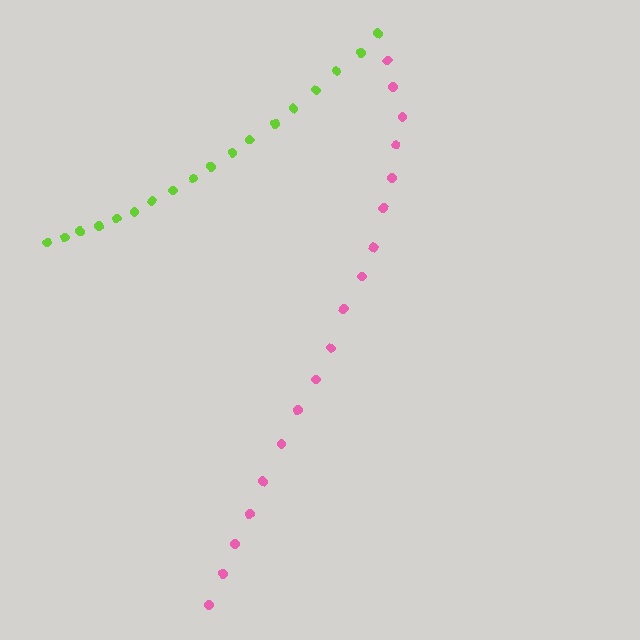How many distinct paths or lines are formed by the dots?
There are 2 distinct paths.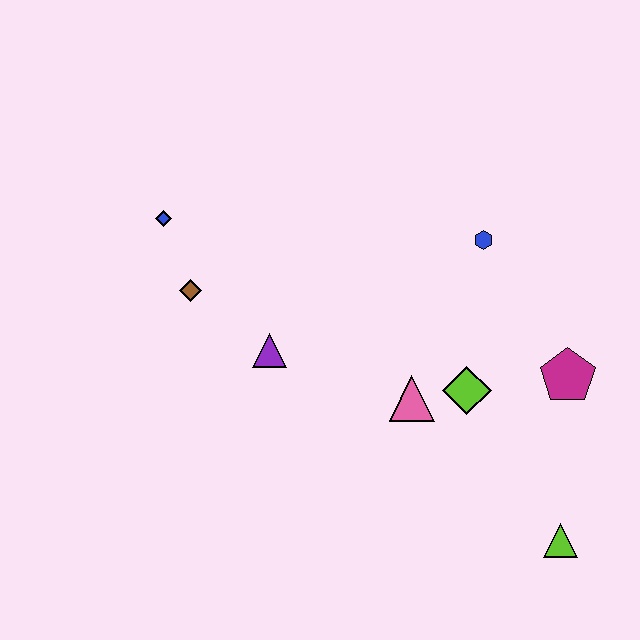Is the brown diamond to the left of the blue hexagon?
Yes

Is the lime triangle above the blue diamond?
No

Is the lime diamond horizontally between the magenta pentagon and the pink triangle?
Yes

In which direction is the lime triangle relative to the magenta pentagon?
The lime triangle is below the magenta pentagon.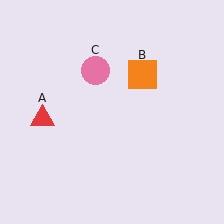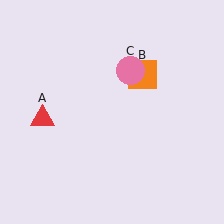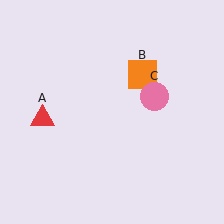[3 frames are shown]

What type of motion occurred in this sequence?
The pink circle (object C) rotated clockwise around the center of the scene.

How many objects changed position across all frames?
1 object changed position: pink circle (object C).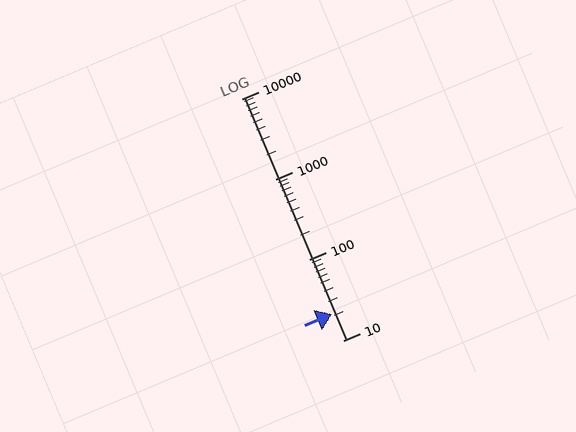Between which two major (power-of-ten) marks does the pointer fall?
The pointer is between 10 and 100.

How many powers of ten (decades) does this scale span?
The scale spans 3 decades, from 10 to 10000.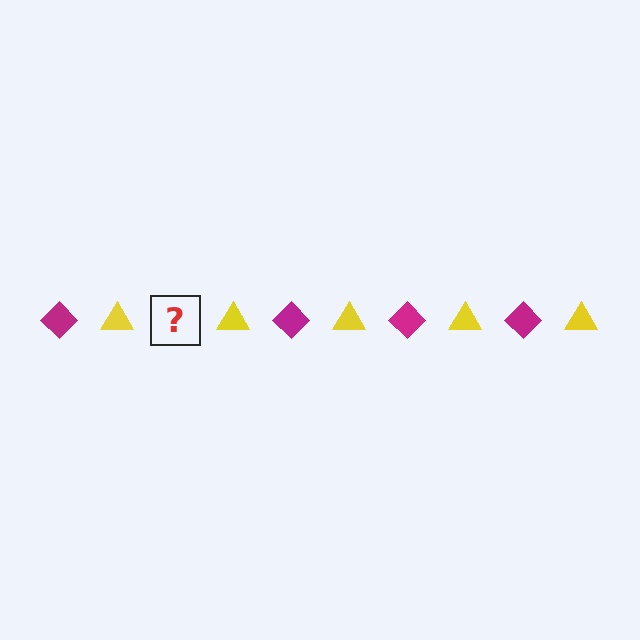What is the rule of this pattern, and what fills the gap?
The rule is that the pattern alternates between magenta diamond and yellow triangle. The gap should be filled with a magenta diamond.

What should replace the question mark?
The question mark should be replaced with a magenta diamond.